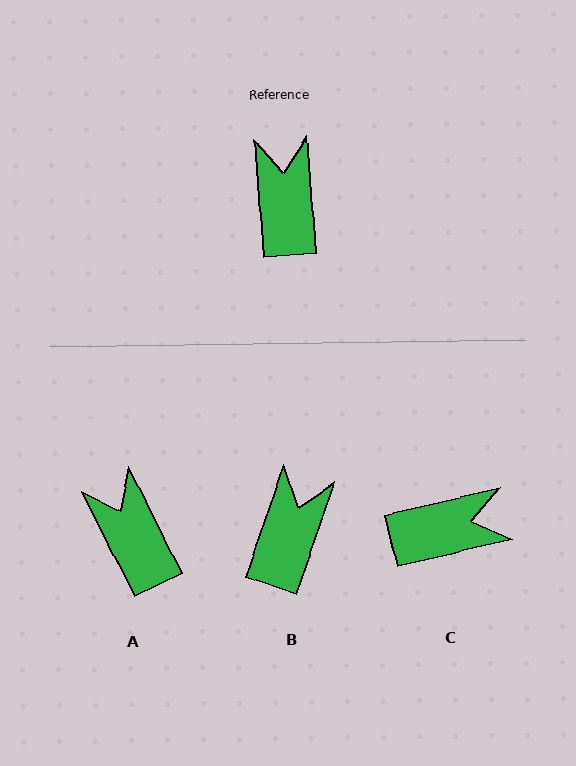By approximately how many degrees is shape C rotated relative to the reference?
Approximately 81 degrees clockwise.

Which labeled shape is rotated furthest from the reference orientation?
C, about 81 degrees away.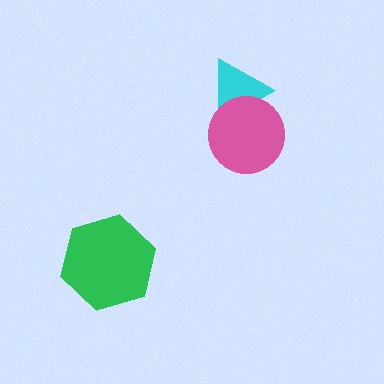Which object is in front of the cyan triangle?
The pink circle is in front of the cyan triangle.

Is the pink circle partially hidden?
No, no other shape covers it.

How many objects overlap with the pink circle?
1 object overlaps with the pink circle.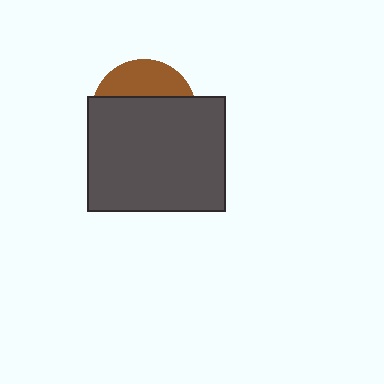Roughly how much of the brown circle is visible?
A small part of it is visible (roughly 31%).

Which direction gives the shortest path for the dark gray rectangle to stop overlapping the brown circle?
Moving down gives the shortest separation.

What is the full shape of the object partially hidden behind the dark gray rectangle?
The partially hidden object is a brown circle.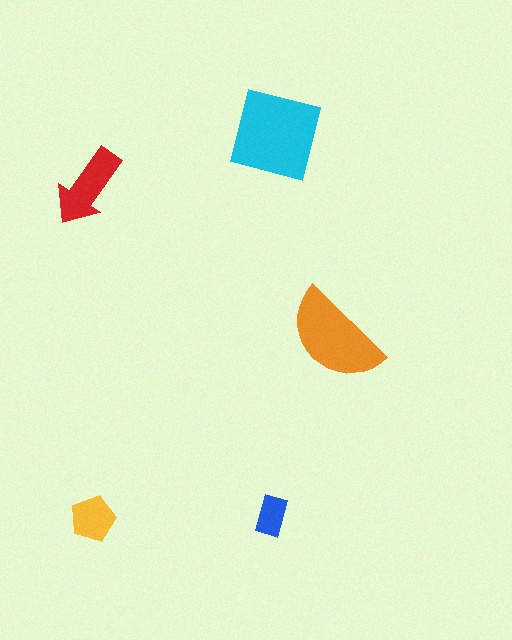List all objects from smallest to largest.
The blue rectangle, the yellow pentagon, the red arrow, the orange semicircle, the cyan square.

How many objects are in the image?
There are 5 objects in the image.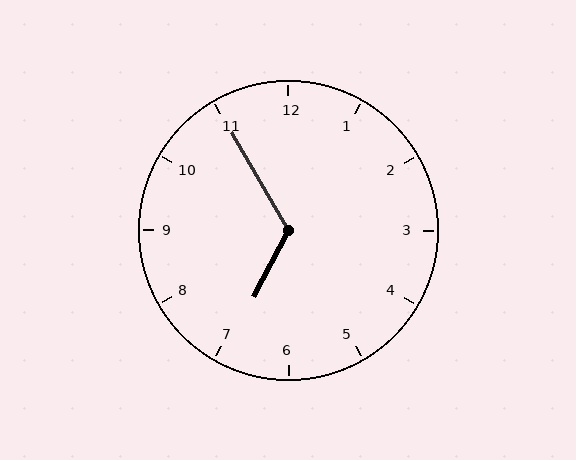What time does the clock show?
6:55.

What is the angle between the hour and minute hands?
Approximately 122 degrees.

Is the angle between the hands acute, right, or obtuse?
It is obtuse.